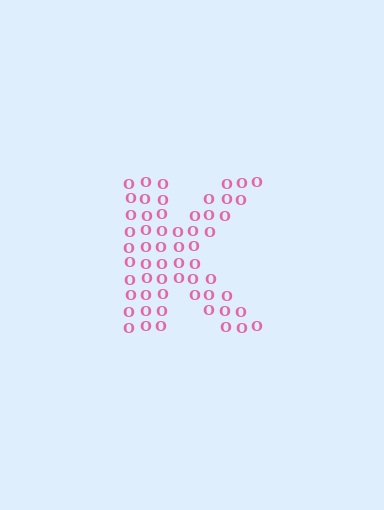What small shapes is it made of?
It is made of small letter O's.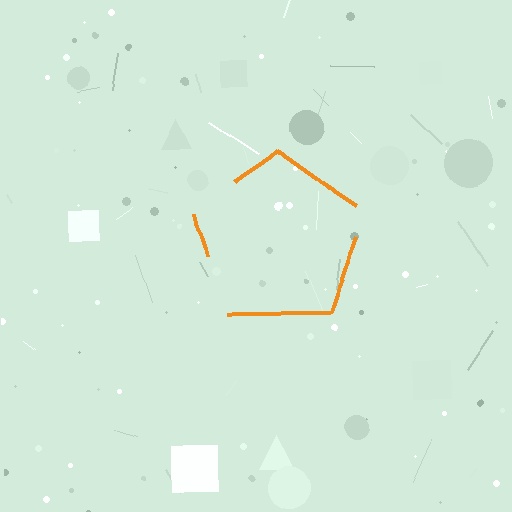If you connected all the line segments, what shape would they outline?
They would outline a pentagon.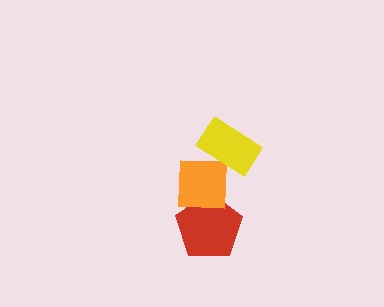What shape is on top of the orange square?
The yellow rectangle is on top of the orange square.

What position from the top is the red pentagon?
The red pentagon is 3rd from the top.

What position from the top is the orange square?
The orange square is 2nd from the top.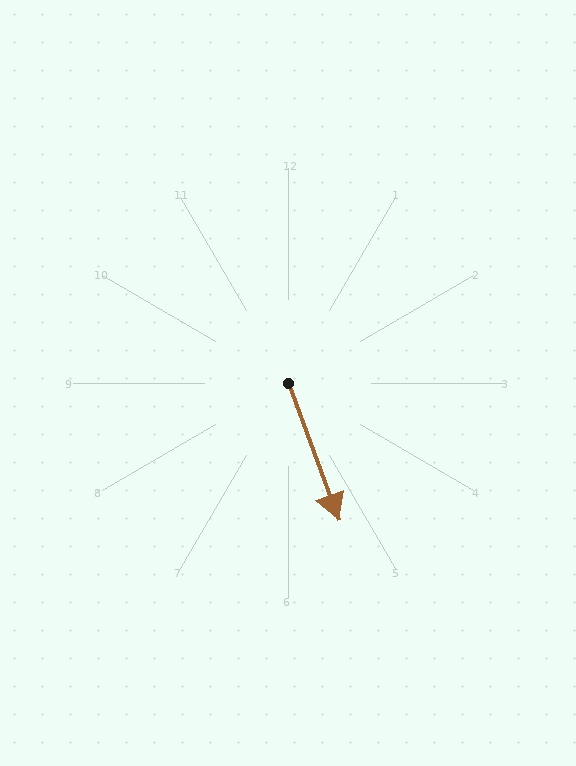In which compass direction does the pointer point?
South.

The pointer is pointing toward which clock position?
Roughly 5 o'clock.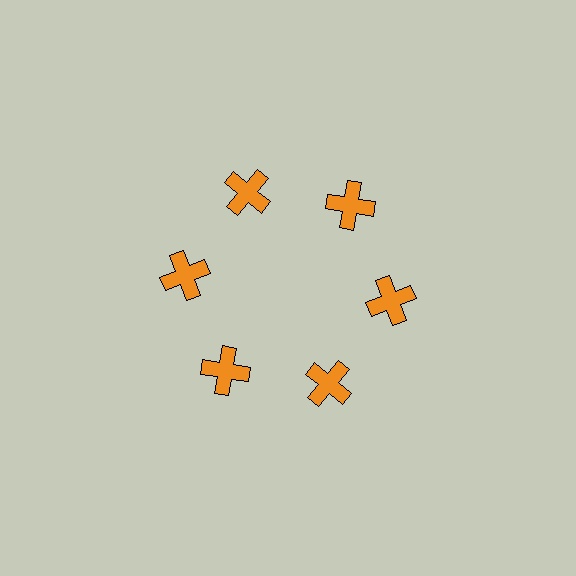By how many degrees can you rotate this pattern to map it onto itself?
The pattern maps onto itself every 60 degrees of rotation.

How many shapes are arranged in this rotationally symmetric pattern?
There are 6 shapes, arranged in 6 groups of 1.